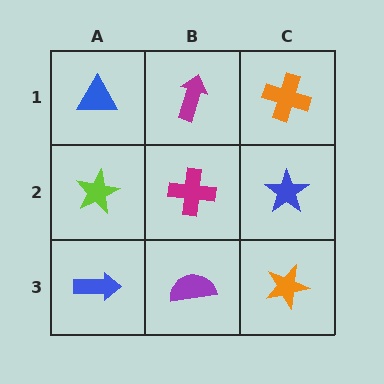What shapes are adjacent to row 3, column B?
A magenta cross (row 2, column B), a blue arrow (row 3, column A), an orange star (row 3, column C).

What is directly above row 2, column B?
A magenta arrow.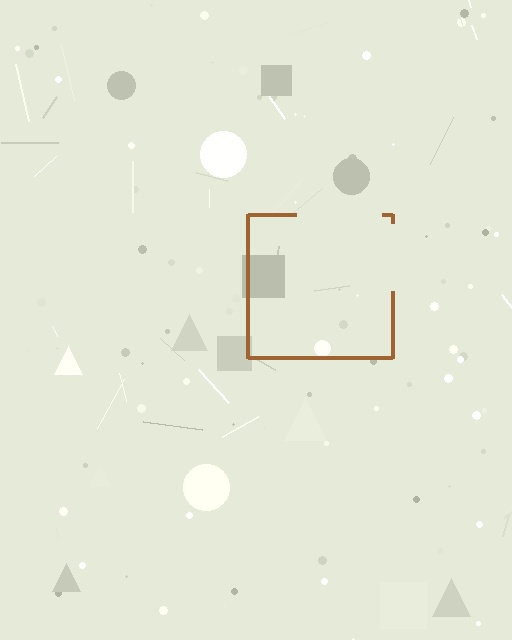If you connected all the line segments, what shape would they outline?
They would outline a square.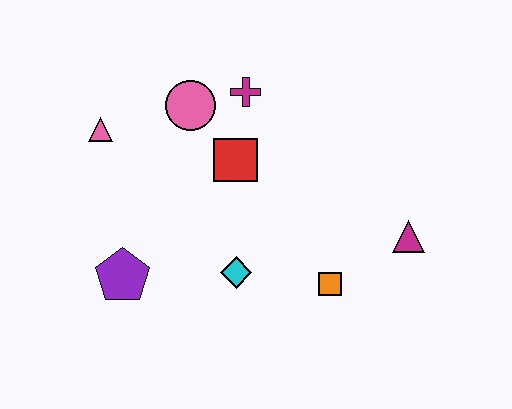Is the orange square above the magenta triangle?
No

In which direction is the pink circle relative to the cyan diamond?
The pink circle is above the cyan diamond.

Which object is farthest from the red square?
The magenta triangle is farthest from the red square.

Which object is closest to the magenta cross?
The pink circle is closest to the magenta cross.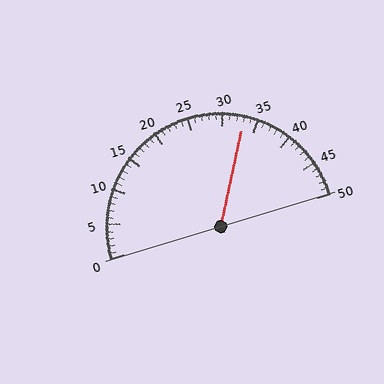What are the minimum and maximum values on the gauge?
The gauge ranges from 0 to 50.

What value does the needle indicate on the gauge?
The needle indicates approximately 33.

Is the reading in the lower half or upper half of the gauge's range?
The reading is in the upper half of the range (0 to 50).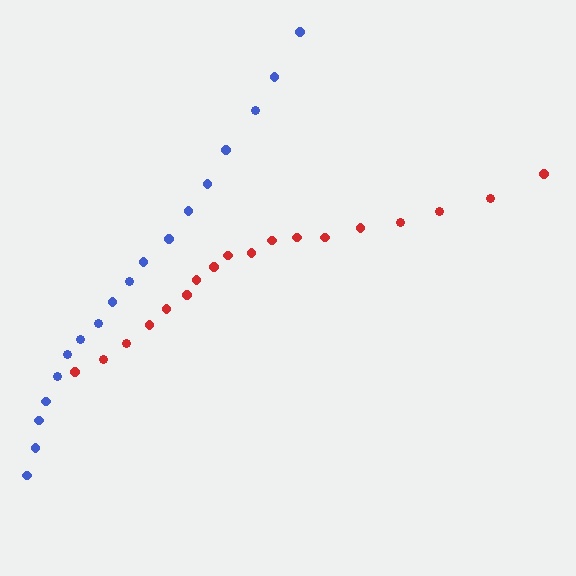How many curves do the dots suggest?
There are 2 distinct paths.